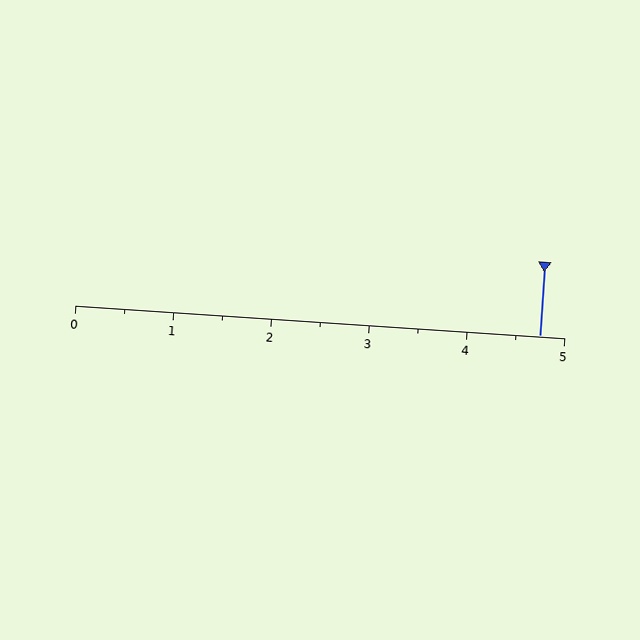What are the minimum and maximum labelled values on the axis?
The axis runs from 0 to 5.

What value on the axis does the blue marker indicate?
The marker indicates approximately 4.8.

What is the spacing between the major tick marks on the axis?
The major ticks are spaced 1 apart.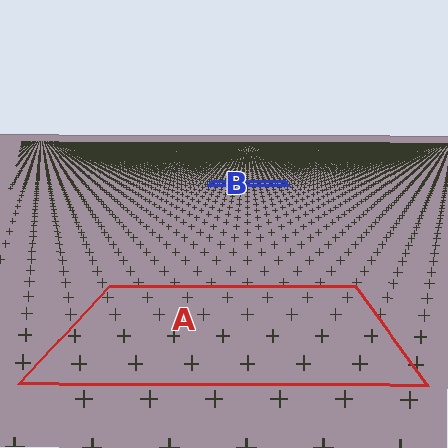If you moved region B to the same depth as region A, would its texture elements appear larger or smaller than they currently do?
They would appear larger. At a closer depth, the same texture elements are projected at a bigger on-screen size.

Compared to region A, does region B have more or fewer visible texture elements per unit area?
Region B has more texture elements per unit area — they are packed more densely because it is farther away.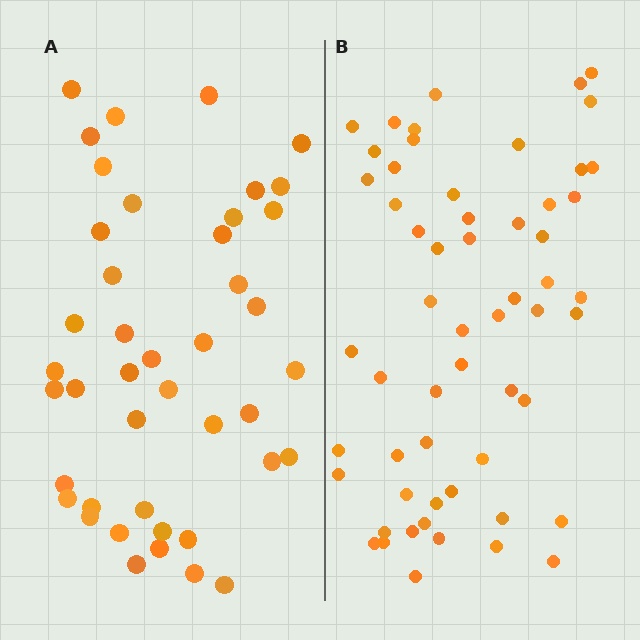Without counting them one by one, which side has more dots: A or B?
Region B (the right region) has more dots.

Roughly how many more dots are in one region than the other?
Region B has approximately 15 more dots than region A.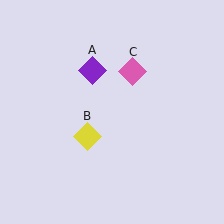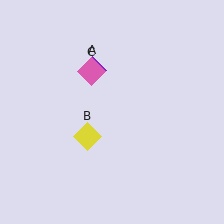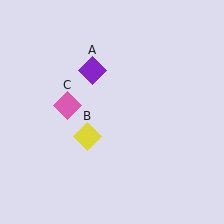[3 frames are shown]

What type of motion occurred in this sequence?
The pink diamond (object C) rotated counterclockwise around the center of the scene.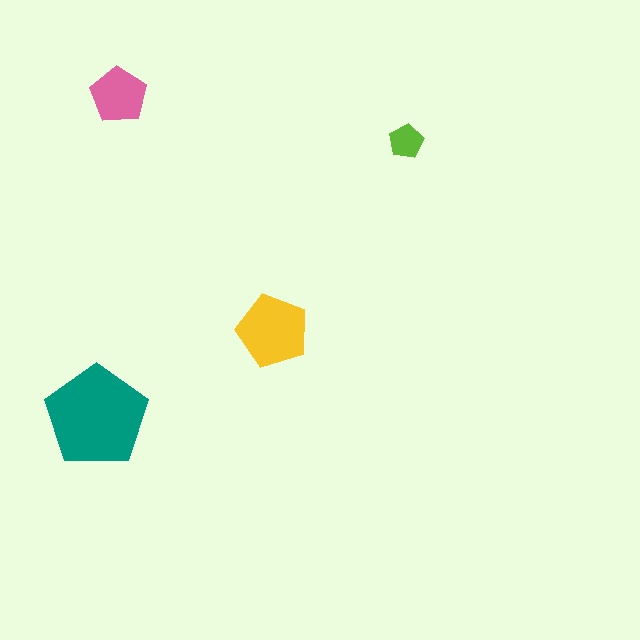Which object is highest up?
The pink pentagon is topmost.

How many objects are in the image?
There are 4 objects in the image.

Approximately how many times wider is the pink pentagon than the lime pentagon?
About 1.5 times wider.